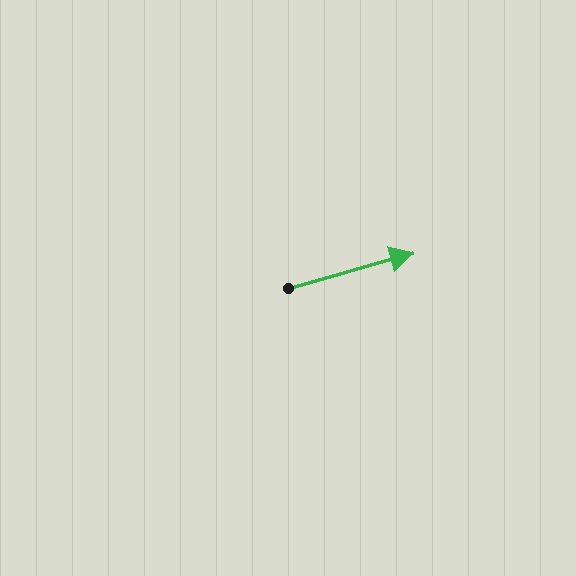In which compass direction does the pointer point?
East.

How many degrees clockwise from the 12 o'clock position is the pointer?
Approximately 74 degrees.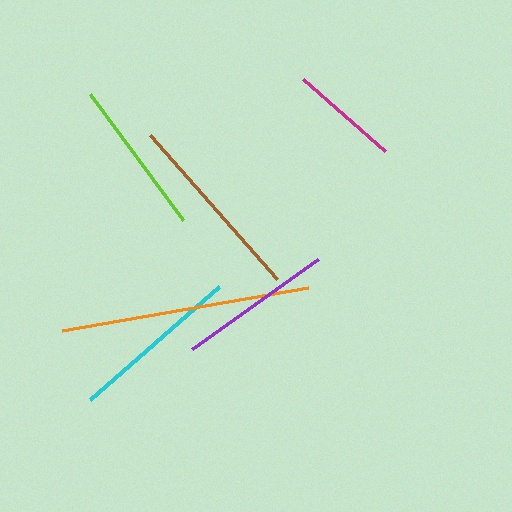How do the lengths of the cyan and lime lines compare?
The cyan and lime lines are approximately the same length.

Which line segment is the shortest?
The magenta line is the shortest at approximately 109 pixels.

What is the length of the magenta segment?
The magenta segment is approximately 109 pixels long.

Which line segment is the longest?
The orange line is the longest at approximately 249 pixels.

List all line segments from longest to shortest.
From longest to shortest: orange, brown, cyan, lime, purple, magenta.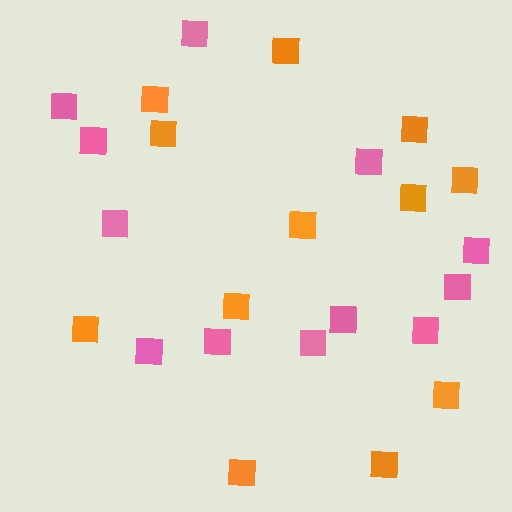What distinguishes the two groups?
There are 2 groups: one group of pink squares (12) and one group of orange squares (12).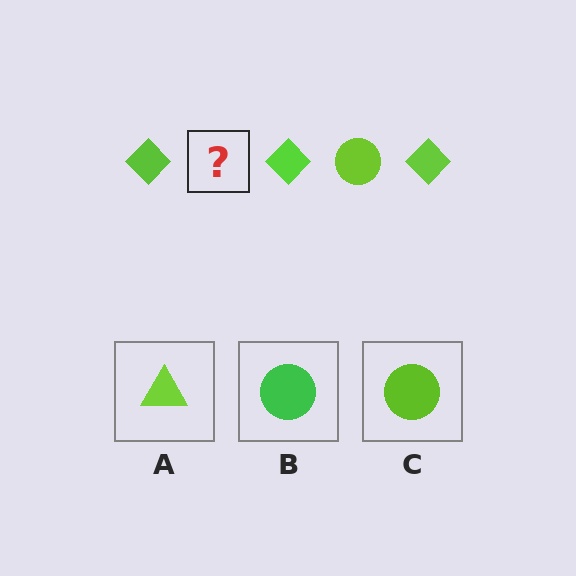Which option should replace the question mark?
Option C.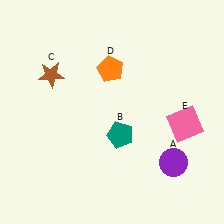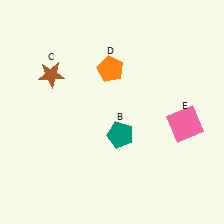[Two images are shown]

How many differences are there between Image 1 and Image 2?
There is 1 difference between the two images.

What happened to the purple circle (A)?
The purple circle (A) was removed in Image 2. It was in the bottom-right area of Image 1.